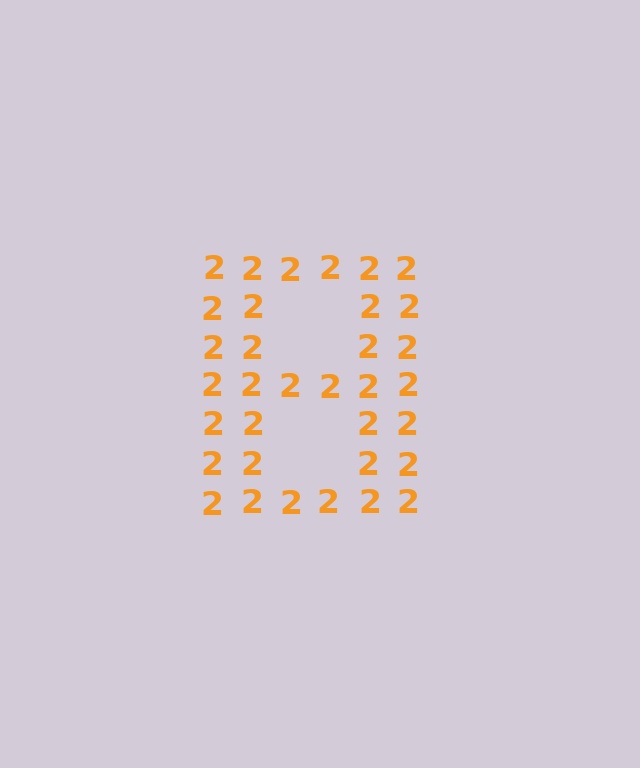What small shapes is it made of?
It is made of small digit 2's.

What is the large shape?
The large shape is the letter B.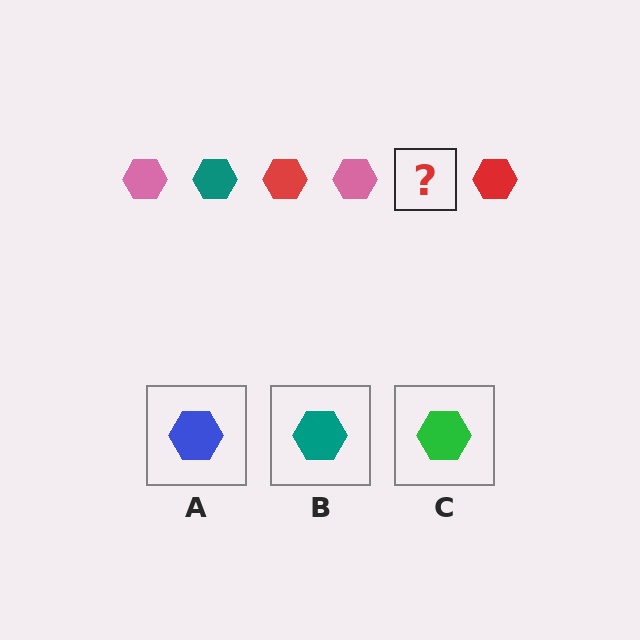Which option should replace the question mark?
Option B.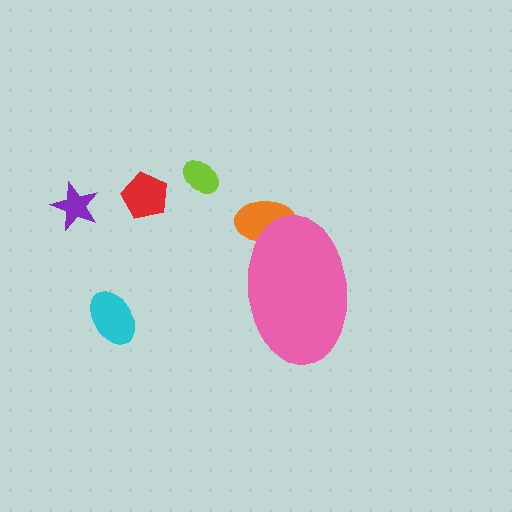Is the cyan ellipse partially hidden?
No, the cyan ellipse is fully visible.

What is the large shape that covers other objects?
A pink ellipse.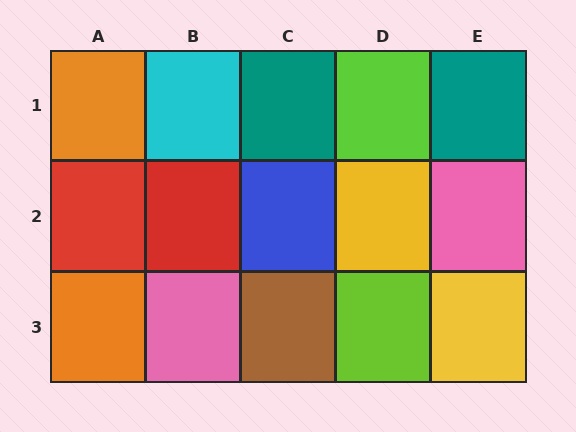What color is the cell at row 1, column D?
Lime.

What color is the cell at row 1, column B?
Cyan.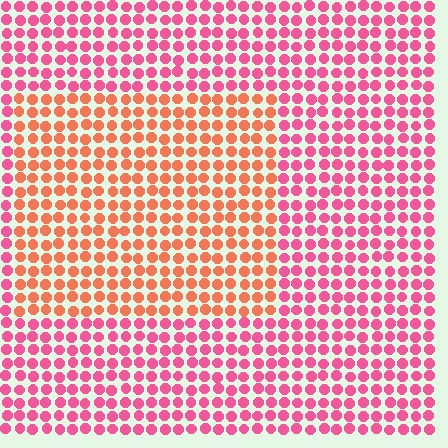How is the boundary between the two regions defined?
The boundary is defined purely by a slight shift in hue (about 39 degrees). Spacing, size, and orientation are identical on both sides.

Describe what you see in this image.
The image is filled with small pink elements in a uniform arrangement. A rectangle-shaped region is visible where the elements are tinted to a slightly different hue, forming a subtle color boundary.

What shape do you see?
I see a rectangle.